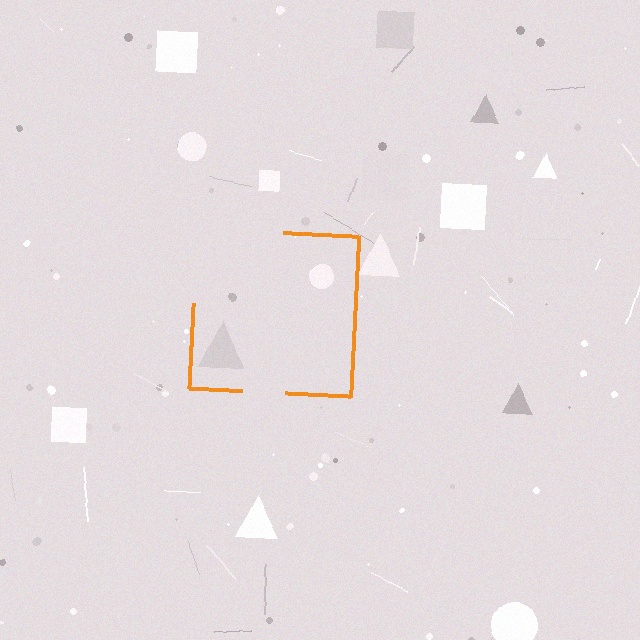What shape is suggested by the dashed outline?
The dashed outline suggests a square.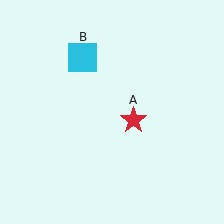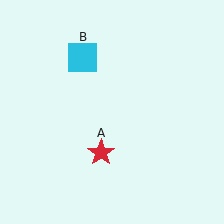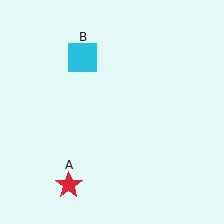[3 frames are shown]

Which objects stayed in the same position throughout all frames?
Cyan square (object B) remained stationary.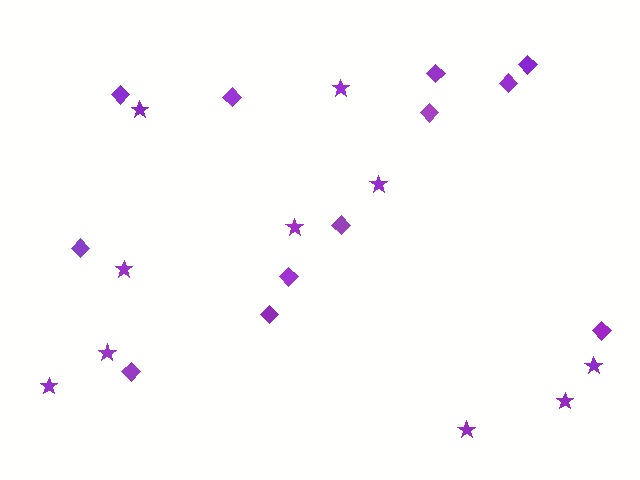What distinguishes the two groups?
There are 2 groups: one group of stars (10) and one group of diamonds (12).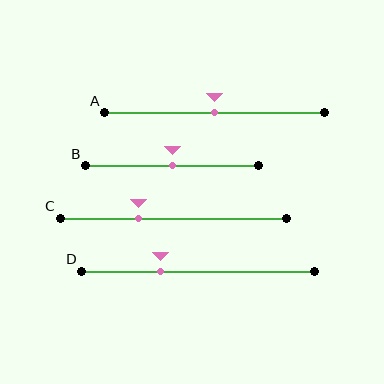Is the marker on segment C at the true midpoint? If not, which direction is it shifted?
No, the marker on segment C is shifted to the left by about 16% of the segment length.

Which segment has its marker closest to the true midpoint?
Segment A has its marker closest to the true midpoint.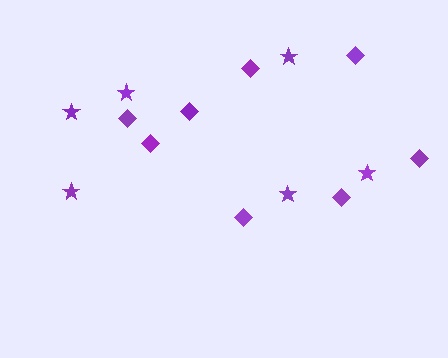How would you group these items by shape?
There are 2 groups: one group of stars (6) and one group of diamonds (8).